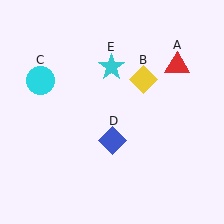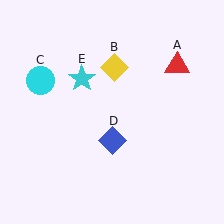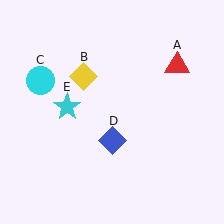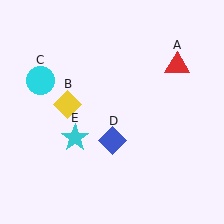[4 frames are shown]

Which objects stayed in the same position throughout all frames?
Red triangle (object A) and cyan circle (object C) and blue diamond (object D) remained stationary.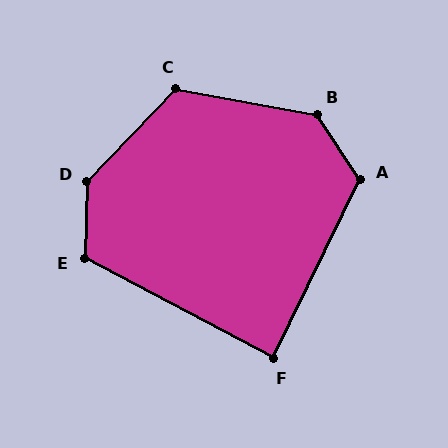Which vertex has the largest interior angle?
D, at approximately 138 degrees.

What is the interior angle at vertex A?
Approximately 120 degrees (obtuse).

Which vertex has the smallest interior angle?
F, at approximately 88 degrees.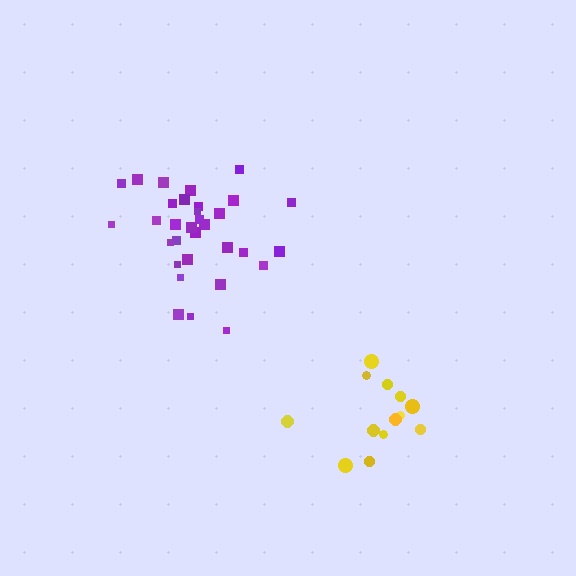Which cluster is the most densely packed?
Purple.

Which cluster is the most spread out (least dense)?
Yellow.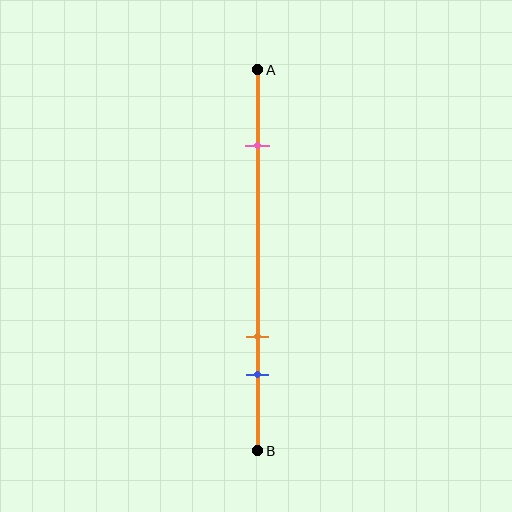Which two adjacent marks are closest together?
The orange and blue marks are the closest adjacent pair.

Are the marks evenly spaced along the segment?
No, the marks are not evenly spaced.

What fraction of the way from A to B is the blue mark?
The blue mark is approximately 80% (0.8) of the way from A to B.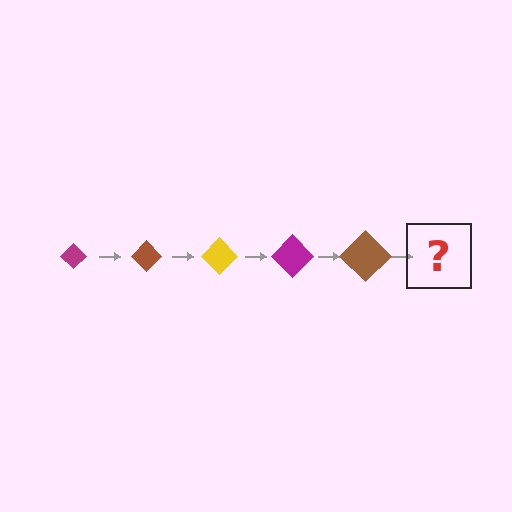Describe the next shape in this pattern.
It should be a yellow diamond, larger than the previous one.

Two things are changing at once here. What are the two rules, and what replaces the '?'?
The two rules are that the diamond grows larger each step and the color cycles through magenta, brown, and yellow. The '?' should be a yellow diamond, larger than the previous one.